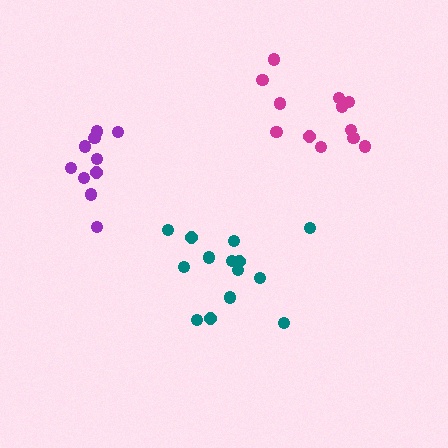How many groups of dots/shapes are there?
There are 3 groups.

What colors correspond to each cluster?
The clusters are colored: magenta, purple, teal.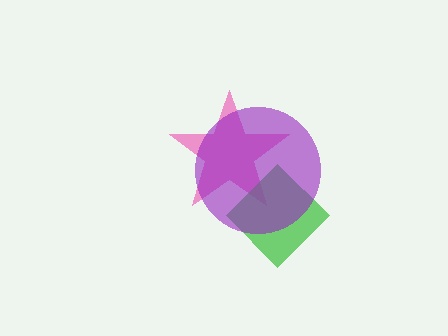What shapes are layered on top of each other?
The layered shapes are: a pink star, a green diamond, a purple circle.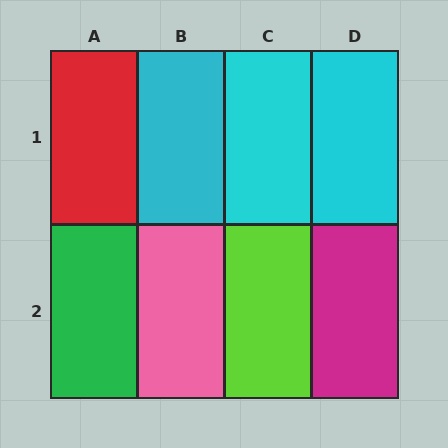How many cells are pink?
1 cell is pink.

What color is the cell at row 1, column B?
Cyan.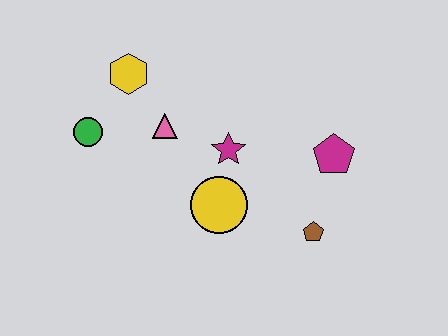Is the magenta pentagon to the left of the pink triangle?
No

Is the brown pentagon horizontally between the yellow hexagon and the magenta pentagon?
Yes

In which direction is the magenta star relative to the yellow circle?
The magenta star is above the yellow circle.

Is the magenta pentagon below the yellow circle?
No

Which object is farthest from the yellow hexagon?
The brown pentagon is farthest from the yellow hexagon.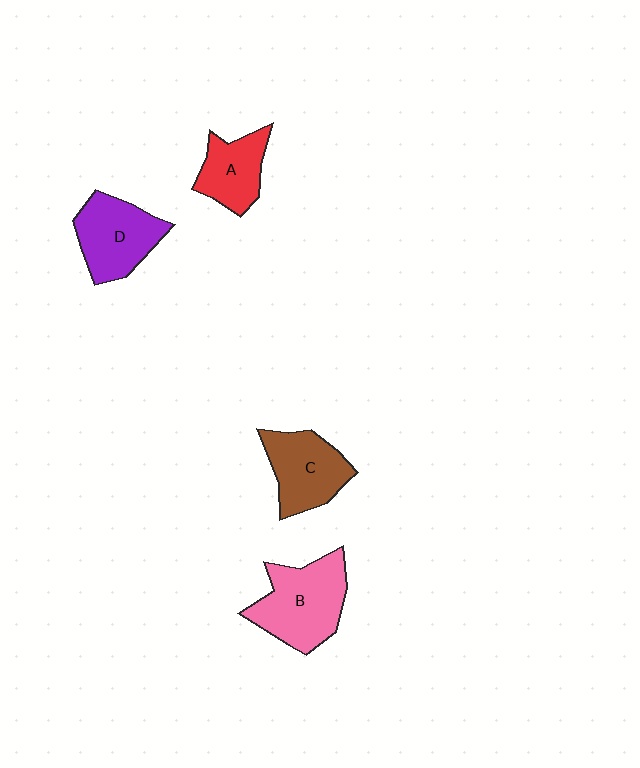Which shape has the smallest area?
Shape A (red).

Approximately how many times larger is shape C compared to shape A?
Approximately 1.3 times.